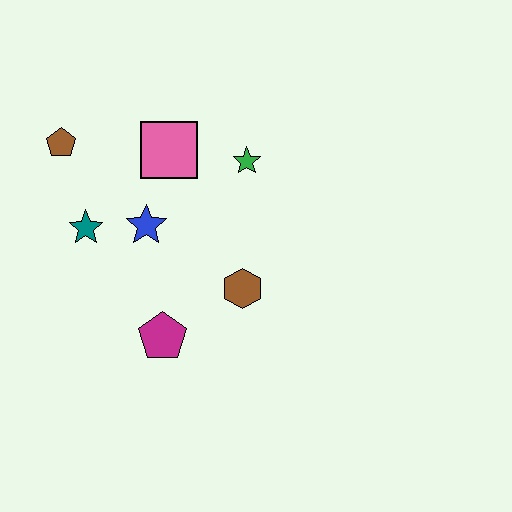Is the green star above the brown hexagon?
Yes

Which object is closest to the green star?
The pink square is closest to the green star.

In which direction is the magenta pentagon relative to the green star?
The magenta pentagon is below the green star.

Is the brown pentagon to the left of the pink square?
Yes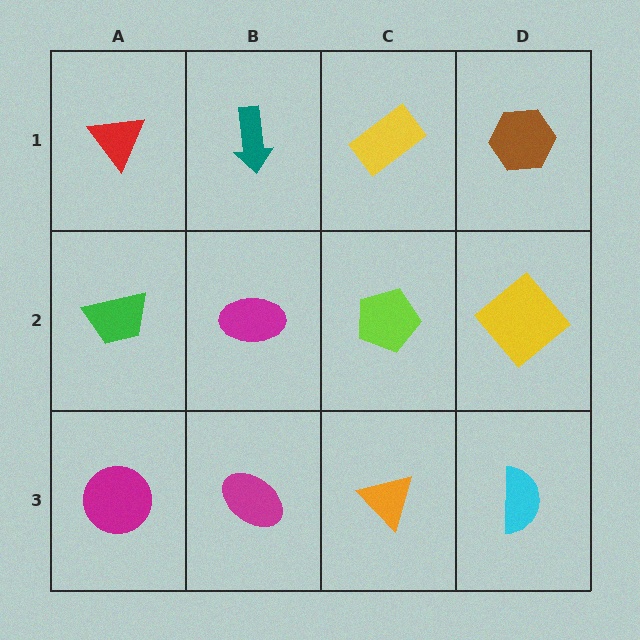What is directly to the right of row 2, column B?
A lime pentagon.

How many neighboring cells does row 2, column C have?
4.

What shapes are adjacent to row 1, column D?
A yellow diamond (row 2, column D), a yellow rectangle (row 1, column C).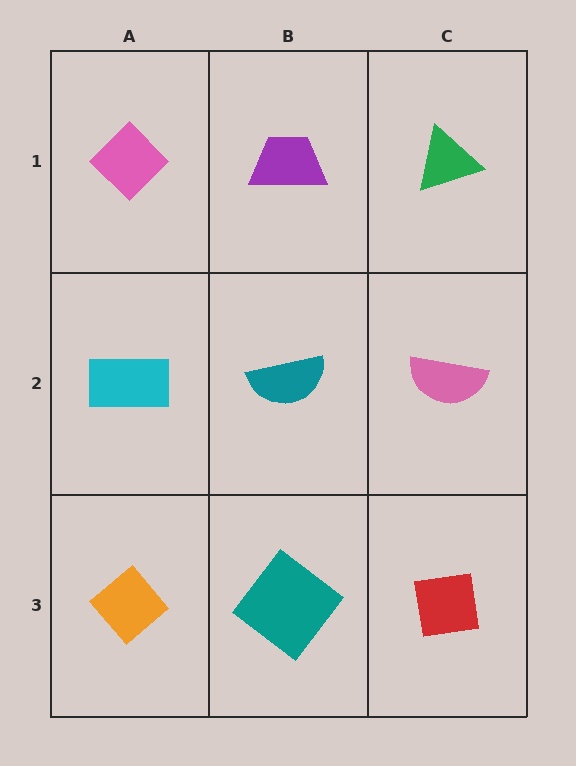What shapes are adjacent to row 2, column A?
A pink diamond (row 1, column A), an orange diamond (row 3, column A), a teal semicircle (row 2, column B).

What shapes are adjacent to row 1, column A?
A cyan rectangle (row 2, column A), a purple trapezoid (row 1, column B).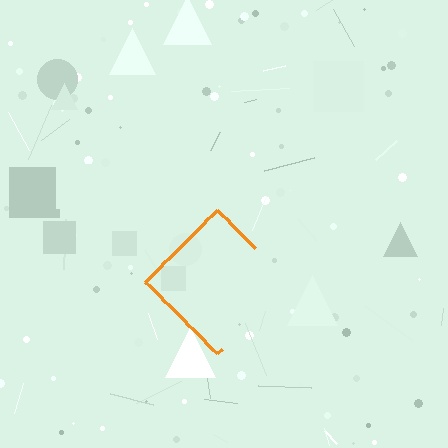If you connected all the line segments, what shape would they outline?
They would outline a diamond.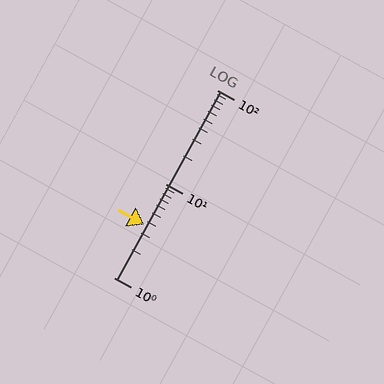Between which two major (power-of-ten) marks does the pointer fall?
The pointer is between 1 and 10.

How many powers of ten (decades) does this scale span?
The scale spans 2 decades, from 1 to 100.